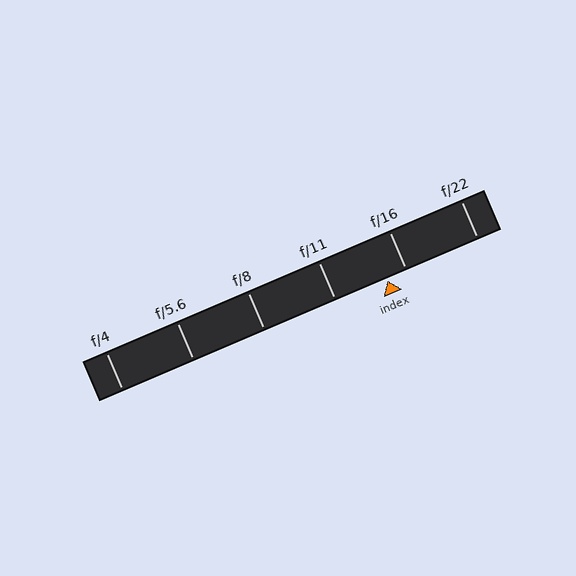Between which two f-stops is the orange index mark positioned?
The index mark is between f/11 and f/16.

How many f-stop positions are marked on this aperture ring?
There are 6 f-stop positions marked.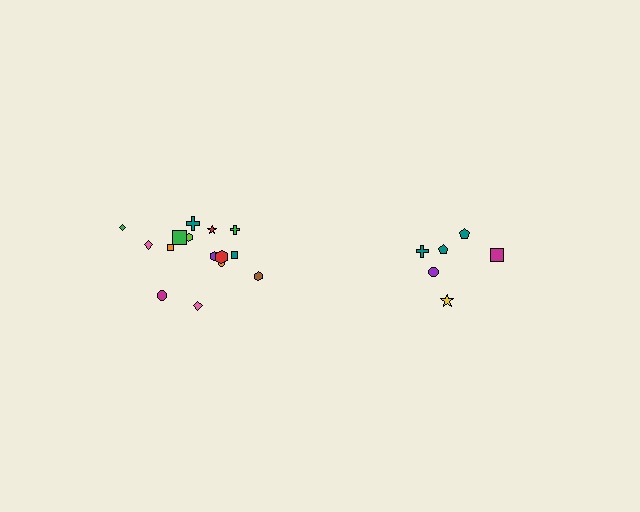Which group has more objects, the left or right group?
The left group.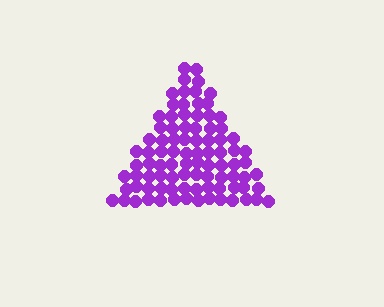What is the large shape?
The large shape is a triangle.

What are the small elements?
The small elements are circles.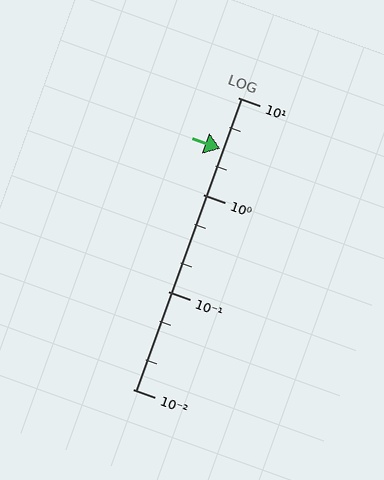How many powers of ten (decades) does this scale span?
The scale spans 3 decades, from 0.01 to 10.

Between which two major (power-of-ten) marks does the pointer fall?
The pointer is between 1 and 10.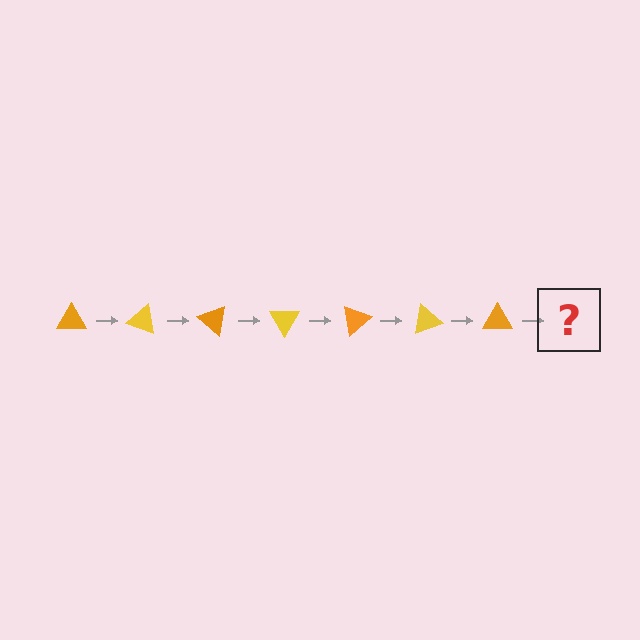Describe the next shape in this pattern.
It should be a yellow triangle, rotated 140 degrees from the start.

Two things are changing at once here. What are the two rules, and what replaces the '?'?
The two rules are that it rotates 20 degrees each step and the color cycles through orange and yellow. The '?' should be a yellow triangle, rotated 140 degrees from the start.